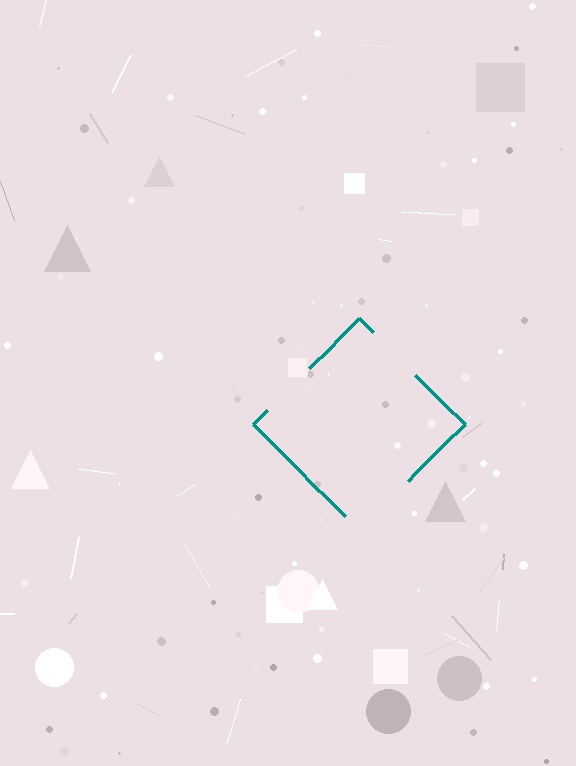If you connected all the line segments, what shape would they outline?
They would outline a diamond.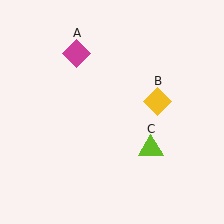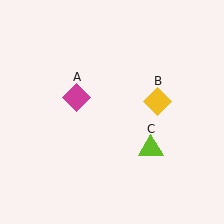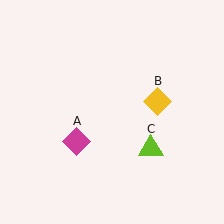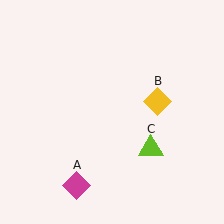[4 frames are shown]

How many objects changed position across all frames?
1 object changed position: magenta diamond (object A).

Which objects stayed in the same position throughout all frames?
Yellow diamond (object B) and lime triangle (object C) remained stationary.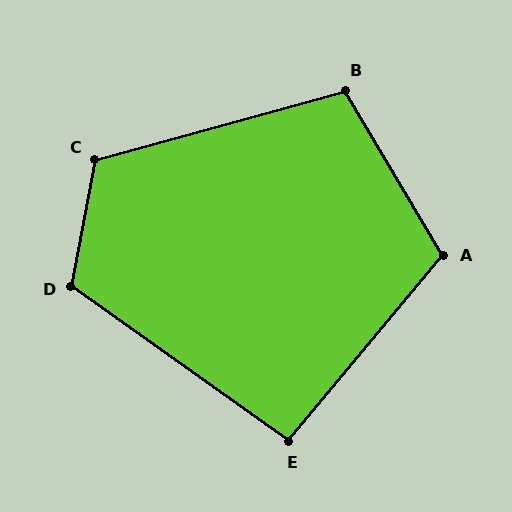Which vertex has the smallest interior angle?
E, at approximately 95 degrees.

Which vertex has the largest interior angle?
C, at approximately 116 degrees.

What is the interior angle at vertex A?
Approximately 109 degrees (obtuse).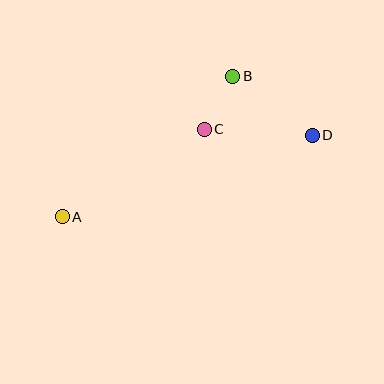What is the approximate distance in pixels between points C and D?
The distance between C and D is approximately 108 pixels.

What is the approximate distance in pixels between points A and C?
The distance between A and C is approximately 167 pixels.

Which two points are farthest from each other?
Points A and D are farthest from each other.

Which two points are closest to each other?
Points B and C are closest to each other.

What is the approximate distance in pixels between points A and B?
The distance between A and B is approximately 221 pixels.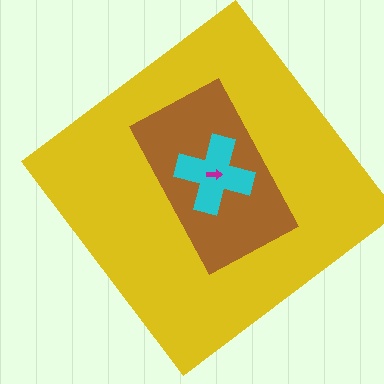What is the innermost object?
The magenta arrow.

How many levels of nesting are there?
4.